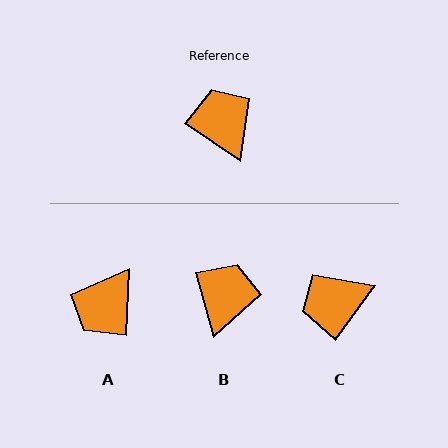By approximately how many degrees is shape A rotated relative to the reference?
Approximately 122 degrees counter-clockwise.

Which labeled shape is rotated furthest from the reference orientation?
A, about 122 degrees away.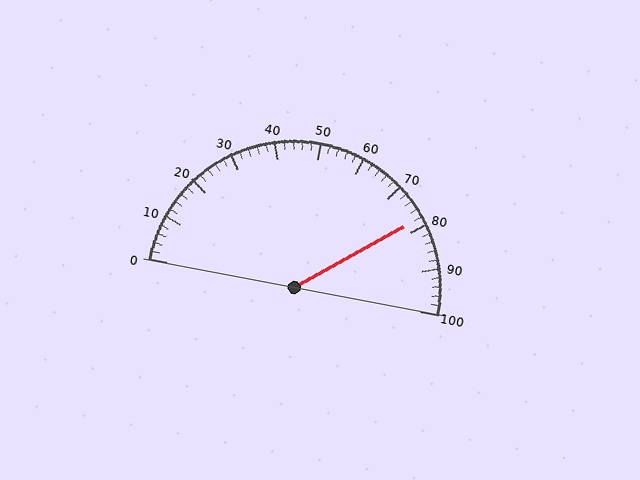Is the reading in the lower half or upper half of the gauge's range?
The reading is in the upper half of the range (0 to 100).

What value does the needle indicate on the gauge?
The needle indicates approximately 78.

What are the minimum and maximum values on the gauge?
The gauge ranges from 0 to 100.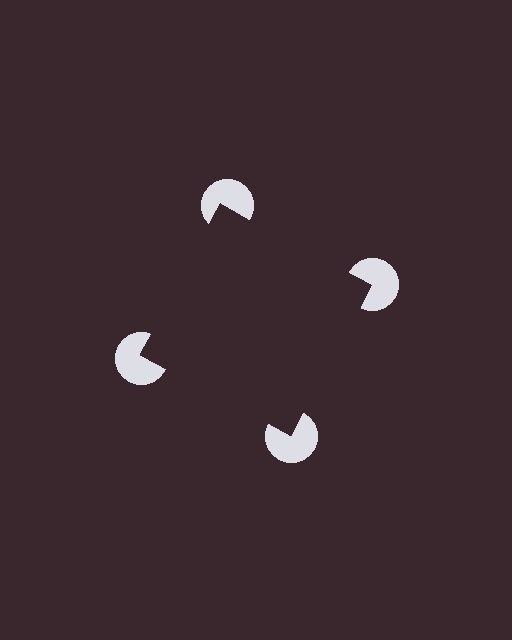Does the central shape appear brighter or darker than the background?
It typically appears slightly darker than the background, even though no actual brightness change is drawn.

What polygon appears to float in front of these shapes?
An illusory square — its edges are inferred from the aligned wedge cuts in the pac-man discs, not physically drawn.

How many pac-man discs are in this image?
There are 4 — one at each vertex of the illusory square.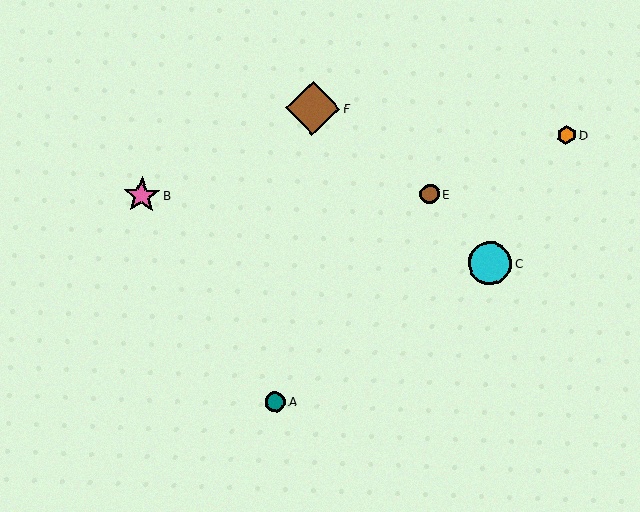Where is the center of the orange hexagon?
The center of the orange hexagon is at (566, 135).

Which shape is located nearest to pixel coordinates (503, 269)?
The cyan circle (labeled C) at (490, 263) is nearest to that location.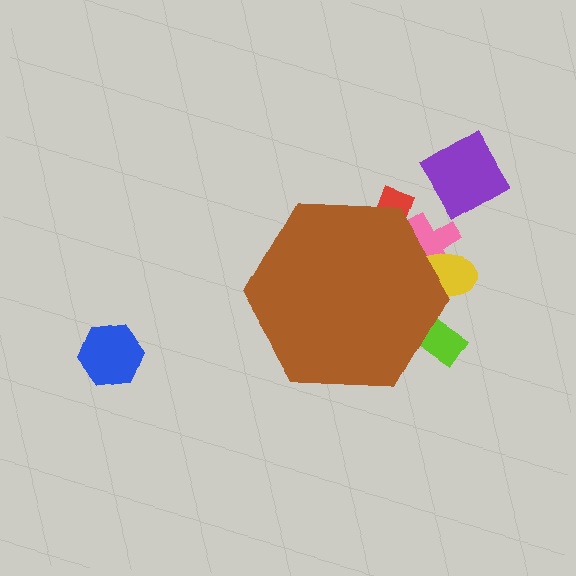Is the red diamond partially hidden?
Yes, the red diamond is partially hidden behind the brown hexagon.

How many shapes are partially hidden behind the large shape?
4 shapes are partially hidden.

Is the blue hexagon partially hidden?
No, the blue hexagon is fully visible.